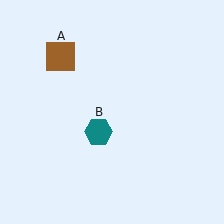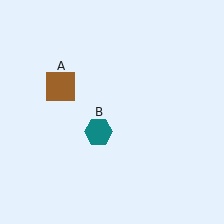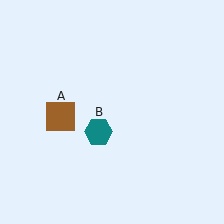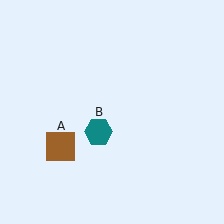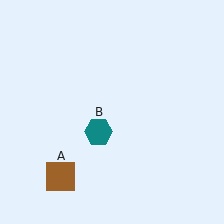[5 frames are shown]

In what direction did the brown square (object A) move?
The brown square (object A) moved down.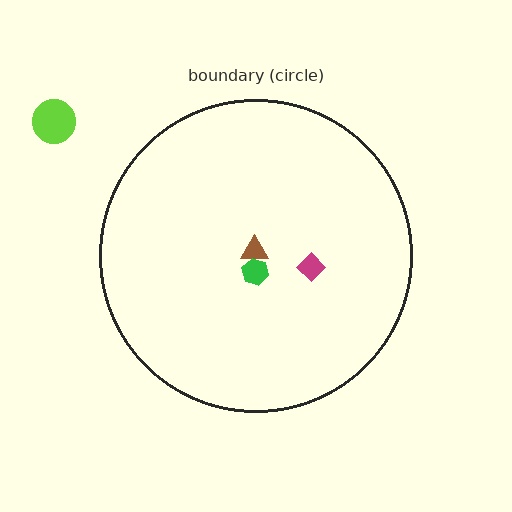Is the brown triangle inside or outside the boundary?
Inside.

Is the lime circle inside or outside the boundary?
Outside.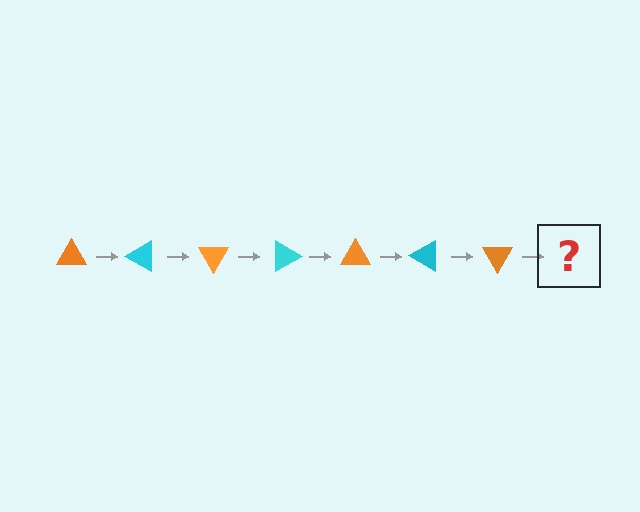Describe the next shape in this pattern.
It should be a cyan triangle, rotated 210 degrees from the start.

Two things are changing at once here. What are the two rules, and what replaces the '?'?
The two rules are that it rotates 30 degrees each step and the color cycles through orange and cyan. The '?' should be a cyan triangle, rotated 210 degrees from the start.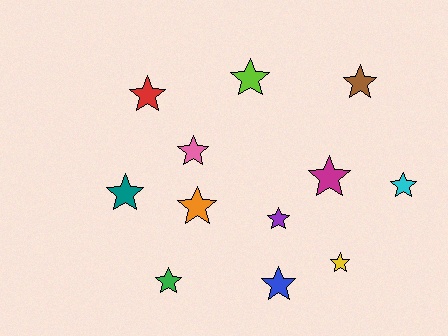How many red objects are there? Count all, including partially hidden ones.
There is 1 red object.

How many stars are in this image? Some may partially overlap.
There are 12 stars.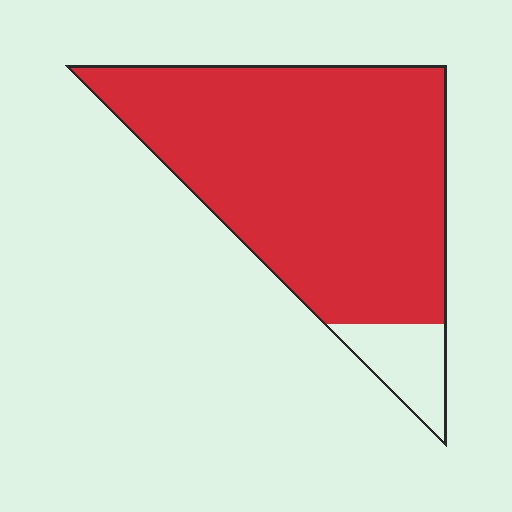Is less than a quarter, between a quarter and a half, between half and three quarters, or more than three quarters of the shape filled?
More than three quarters.